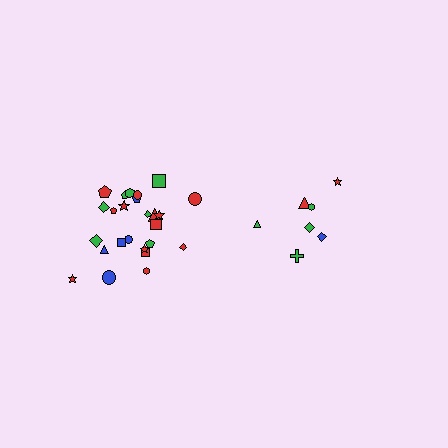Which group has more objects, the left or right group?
The left group.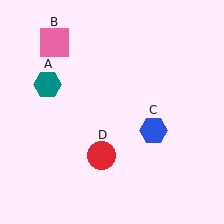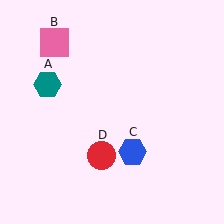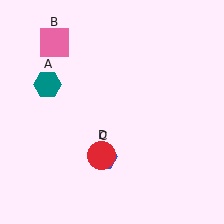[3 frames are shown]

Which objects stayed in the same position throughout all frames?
Teal hexagon (object A) and pink square (object B) and red circle (object D) remained stationary.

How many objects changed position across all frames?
1 object changed position: blue hexagon (object C).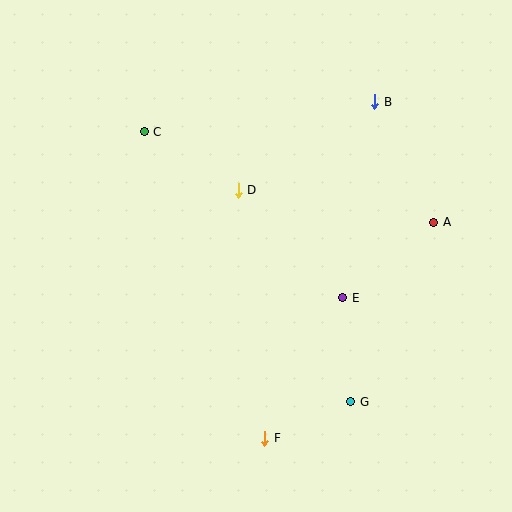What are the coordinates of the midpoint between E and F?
The midpoint between E and F is at (304, 368).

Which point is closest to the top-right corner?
Point B is closest to the top-right corner.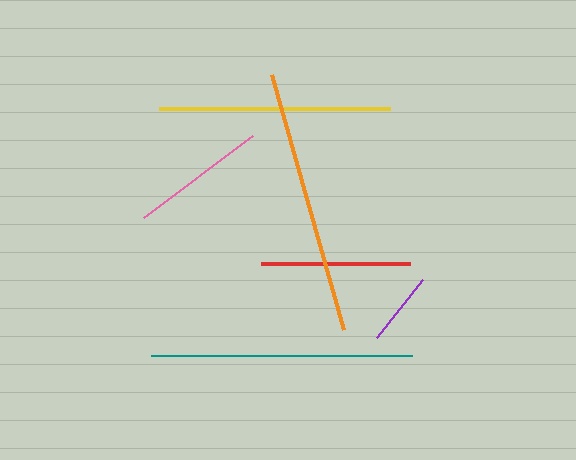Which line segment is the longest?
The orange line is the longest at approximately 264 pixels.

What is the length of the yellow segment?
The yellow segment is approximately 231 pixels long.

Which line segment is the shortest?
The purple line is the shortest at approximately 75 pixels.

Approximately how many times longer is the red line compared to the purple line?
The red line is approximately 2.0 times the length of the purple line.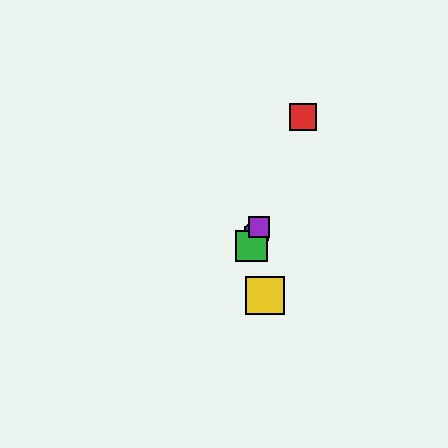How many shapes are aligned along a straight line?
4 shapes (the red square, the blue hexagon, the green square, the purple square) are aligned along a straight line.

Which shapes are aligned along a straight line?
The red square, the blue hexagon, the green square, the purple square are aligned along a straight line.